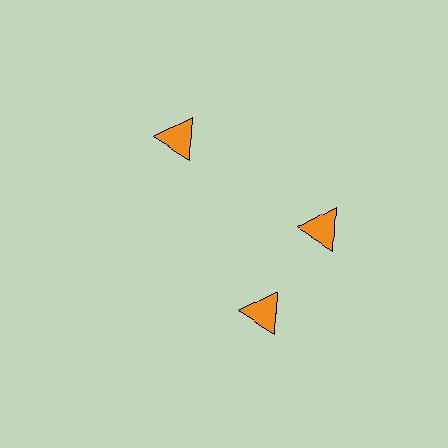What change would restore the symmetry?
The symmetry would be restored by rotating it back into even spacing with its neighbors so that all 3 triangles sit at equal angles and equal distance from the center.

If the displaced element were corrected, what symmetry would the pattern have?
It would have 3-fold rotational symmetry — the pattern would map onto itself every 120 degrees.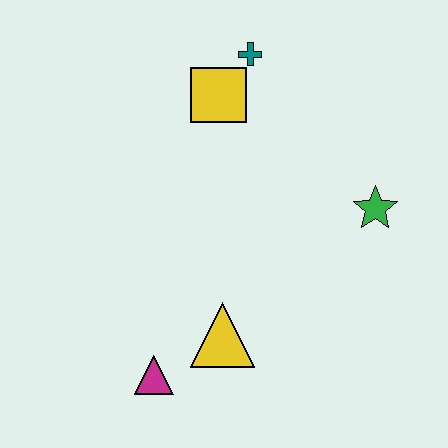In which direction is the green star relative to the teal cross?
The green star is below the teal cross.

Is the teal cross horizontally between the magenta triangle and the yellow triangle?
No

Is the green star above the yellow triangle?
Yes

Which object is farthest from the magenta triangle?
The teal cross is farthest from the magenta triangle.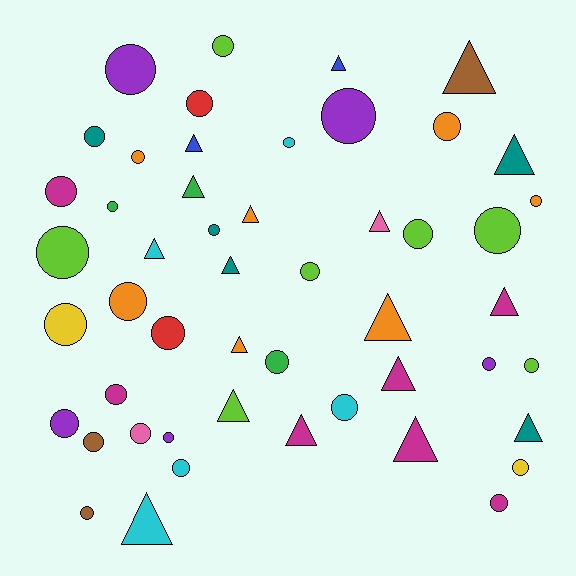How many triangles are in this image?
There are 18 triangles.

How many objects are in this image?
There are 50 objects.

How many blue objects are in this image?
There are 2 blue objects.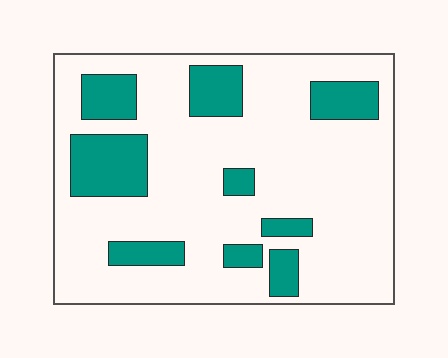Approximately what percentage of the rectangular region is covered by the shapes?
Approximately 20%.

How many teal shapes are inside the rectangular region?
9.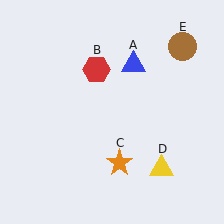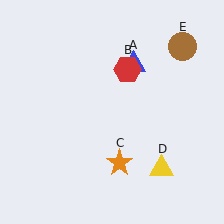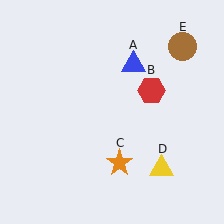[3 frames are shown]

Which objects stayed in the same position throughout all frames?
Blue triangle (object A) and orange star (object C) and yellow triangle (object D) and brown circle (object E) remained stationary.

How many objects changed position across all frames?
1 object changed position: red hexagon (object B).